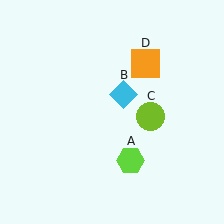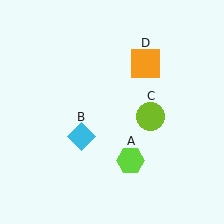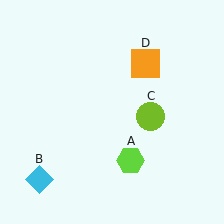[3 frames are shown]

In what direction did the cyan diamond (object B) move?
The cyan diamond (object B) moved down and to the left.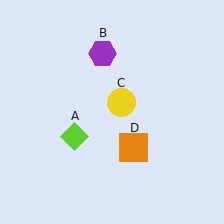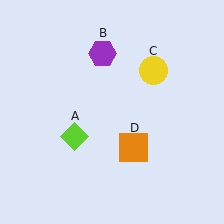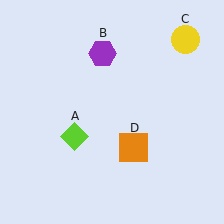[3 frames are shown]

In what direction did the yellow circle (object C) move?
The yellow circle (object C) moved up and to the right.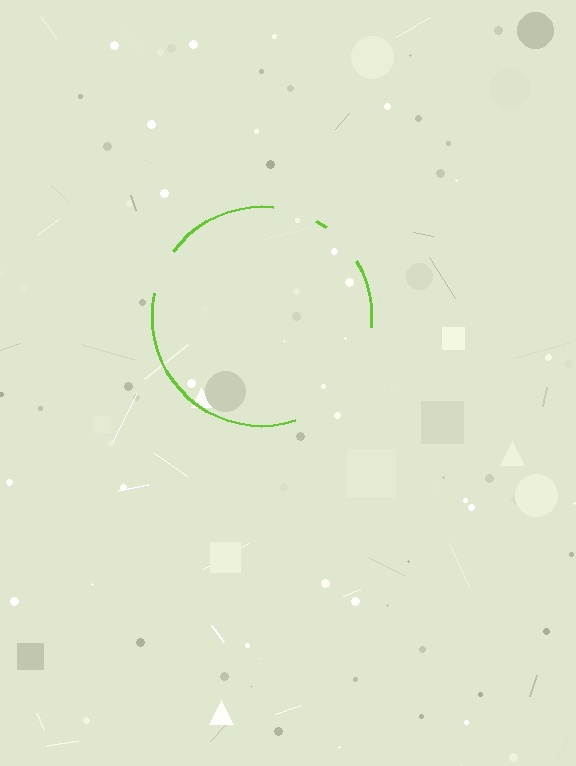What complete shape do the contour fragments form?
The contour fragments form a circle.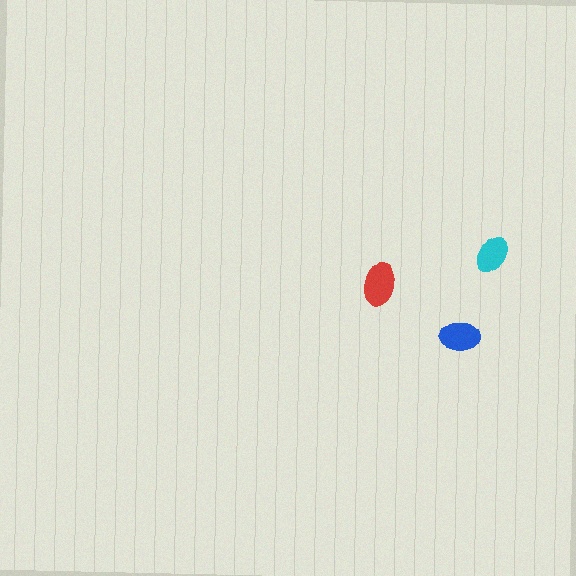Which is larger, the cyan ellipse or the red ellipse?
The red one.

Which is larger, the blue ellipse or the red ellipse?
The red one.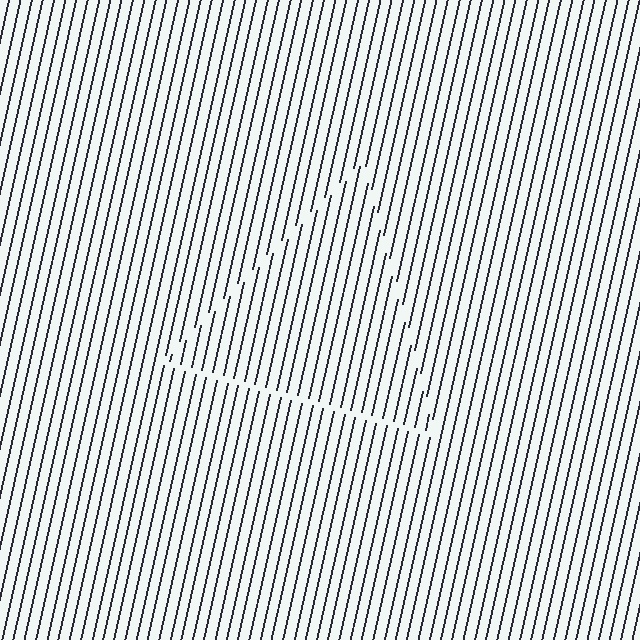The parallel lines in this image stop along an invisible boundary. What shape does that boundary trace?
An illusory triangle. The interior of the shape contains the same grating, shifted by half a period — the contour is defined by the phase discontinuity where line-ends from the inner and outer gratings abut.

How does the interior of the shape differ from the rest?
The interior of the shape contains the same grating, shifted by half a period — the contour is defined by the phase discontinuity where line-ends from the inner and outer gratings abut.